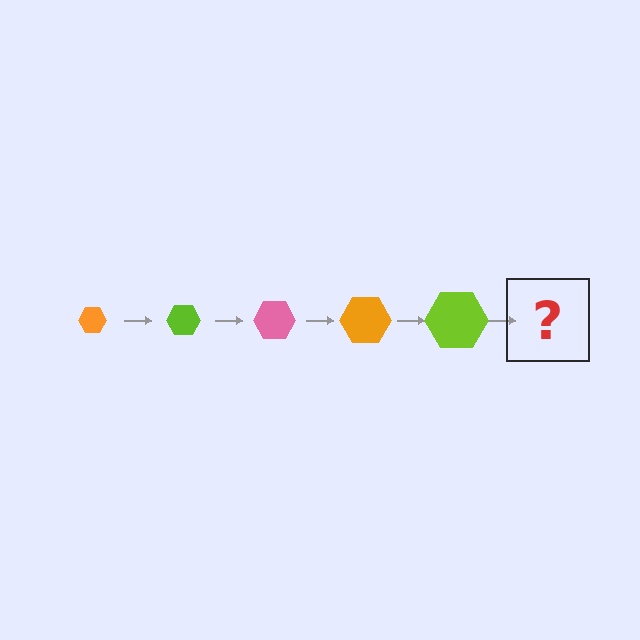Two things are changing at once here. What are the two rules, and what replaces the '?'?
The two rules are that the hexagon grows larger each step and the color cycles through orange, lime, and pink. The '?' should be a pink hexagon, larger than the previous one.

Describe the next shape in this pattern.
It should be a pink hexagon, larger than the previous one.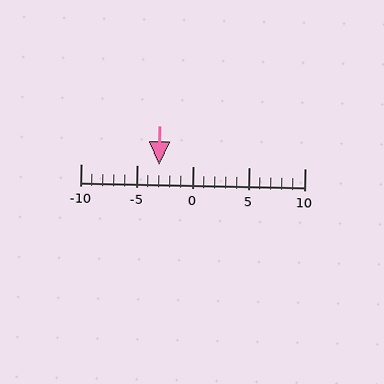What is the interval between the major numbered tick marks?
The major tick marks are spaced 5 units apart.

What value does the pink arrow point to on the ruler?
The pink arrow points to approximately -3.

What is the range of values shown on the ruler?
The ruler shows values from -10 to 10.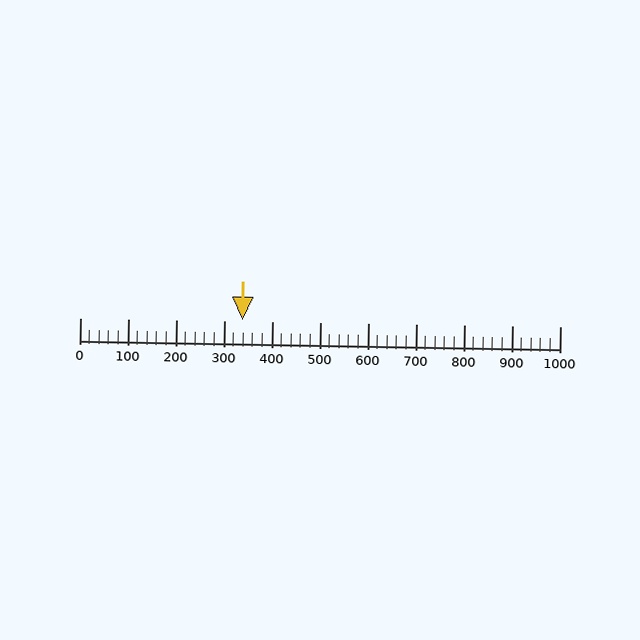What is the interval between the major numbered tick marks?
The major tick marks are spaced 100 units apart.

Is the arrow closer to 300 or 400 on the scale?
The arrow is closer to 300.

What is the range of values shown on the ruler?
The ruler shows values from 0 to 1000.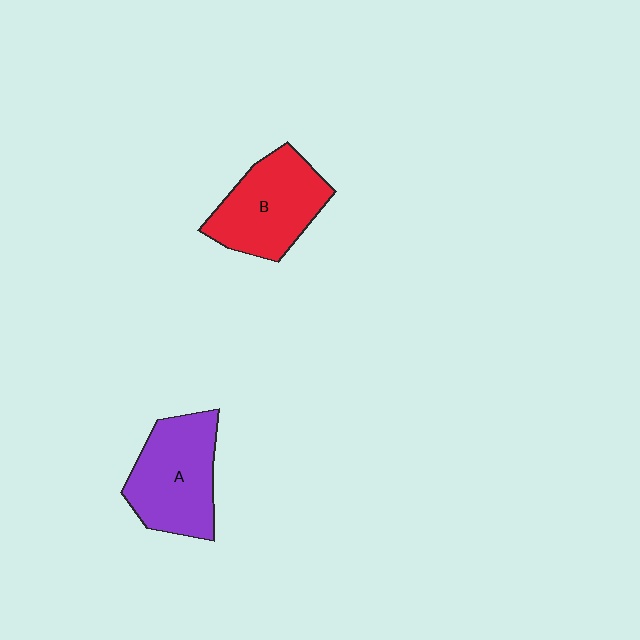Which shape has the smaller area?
Shape B (red).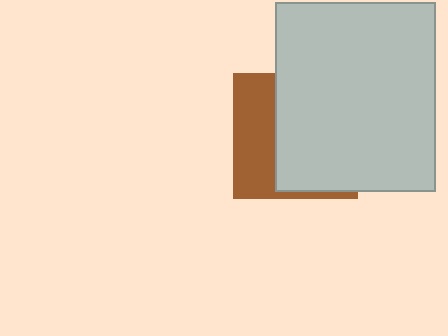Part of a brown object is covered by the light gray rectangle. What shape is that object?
It is a square.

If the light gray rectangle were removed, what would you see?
You would see the complete brown square.